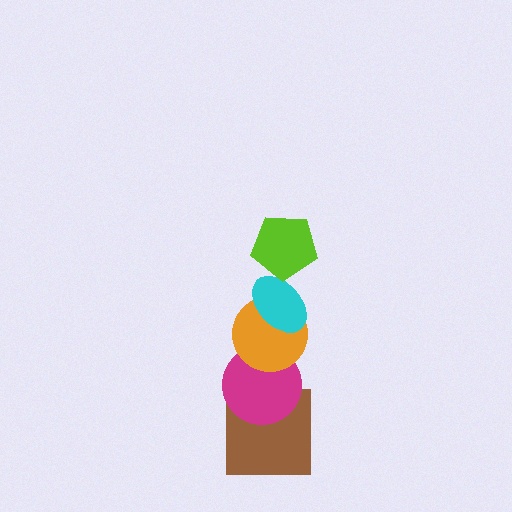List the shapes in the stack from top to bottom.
From top to bottom: the lime pentagon, the cyan ellipse, the orange circle, the magenta circle, the brown square.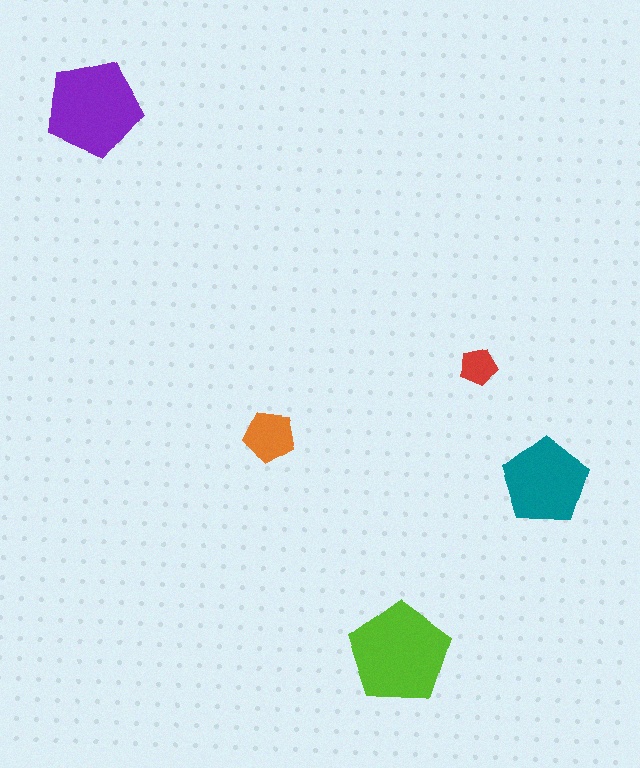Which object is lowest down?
The lime pentagon is bottommost.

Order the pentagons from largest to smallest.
the lime one, the purple one, the teal one, the orange one, the red one.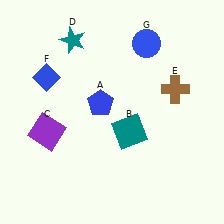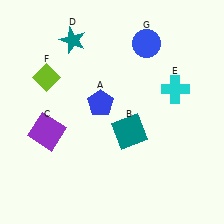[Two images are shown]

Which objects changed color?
E changed from brown to cyan. F changed from blue to lime.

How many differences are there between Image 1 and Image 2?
There are 2 differences between the two images.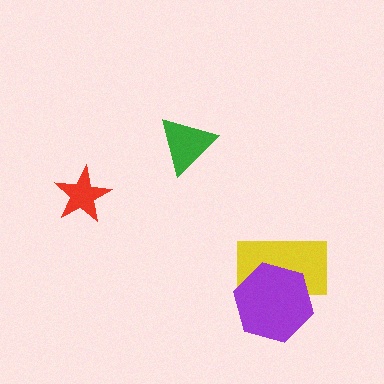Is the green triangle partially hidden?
No, no other shape covers it.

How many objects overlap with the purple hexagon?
1 object overlaps with the purple hexagon.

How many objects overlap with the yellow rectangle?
1 object overlaps with the yellow rectangle.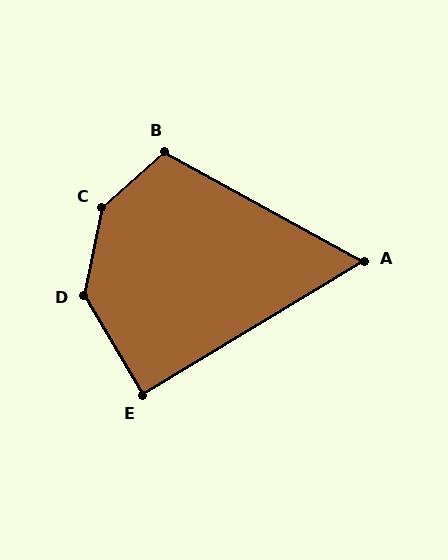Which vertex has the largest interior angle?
C, at approximately 144 degrees.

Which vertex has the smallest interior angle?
A, at approximately 60 degrees.